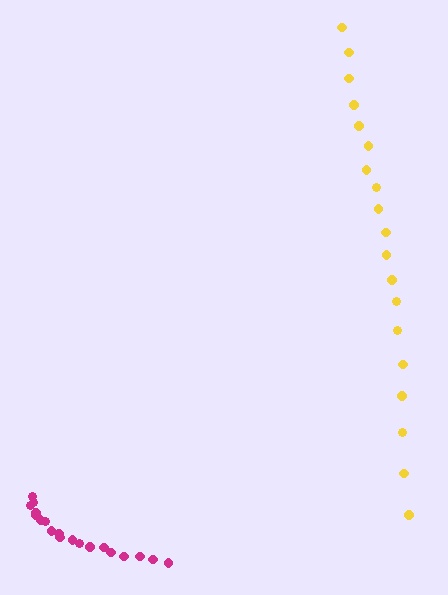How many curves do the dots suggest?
There are 2 distinct paths.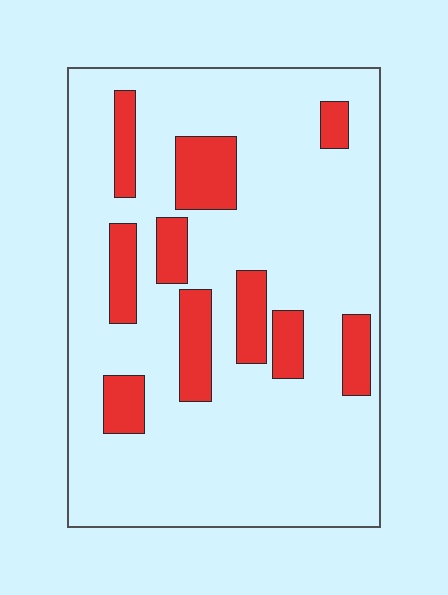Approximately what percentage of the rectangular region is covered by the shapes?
Approximately 20%.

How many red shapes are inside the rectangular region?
10.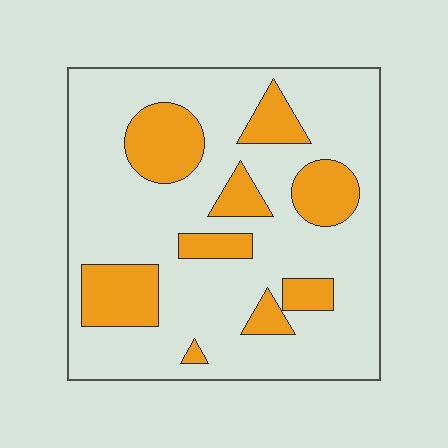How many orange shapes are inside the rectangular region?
9.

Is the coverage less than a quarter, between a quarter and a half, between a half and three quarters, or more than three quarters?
Less than a quarter.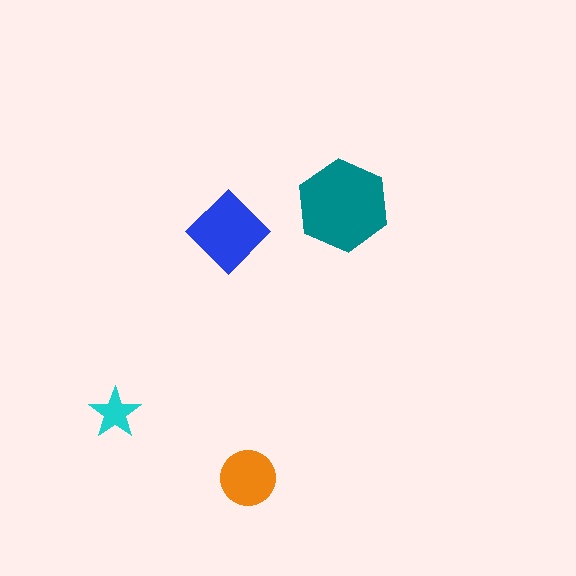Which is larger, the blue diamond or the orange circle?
The blue diamond.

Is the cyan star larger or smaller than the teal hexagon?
Smaller.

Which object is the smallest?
The cyan star.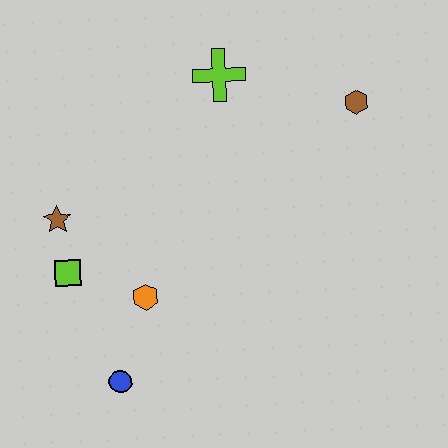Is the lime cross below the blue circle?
No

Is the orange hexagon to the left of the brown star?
No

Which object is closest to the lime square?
The brown star is closest to the lime square.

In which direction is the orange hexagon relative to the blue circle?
The orange hexagon is above the blue circle.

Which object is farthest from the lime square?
The brown hexagon is farthest from the lime square.